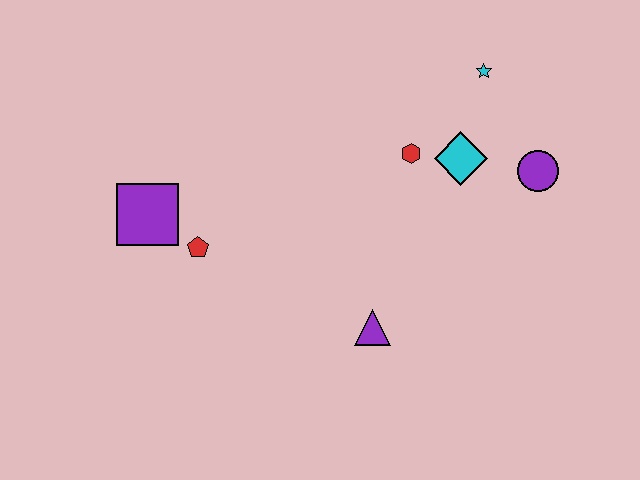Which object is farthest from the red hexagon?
The purple square is farthest from the red hexagon.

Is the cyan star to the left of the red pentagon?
No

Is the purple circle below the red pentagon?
No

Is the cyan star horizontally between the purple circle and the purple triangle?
Yes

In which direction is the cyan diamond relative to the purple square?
The cyan diamond is to the right of the purple square.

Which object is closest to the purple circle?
The cyan diamond is closest to the purple circle.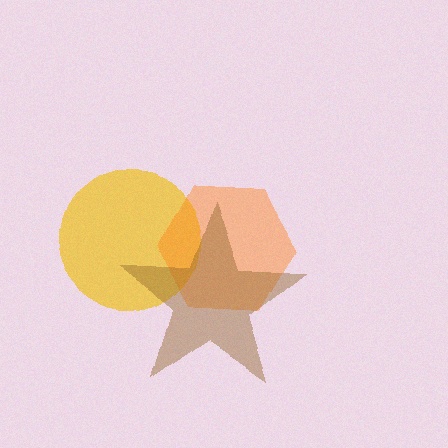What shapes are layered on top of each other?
The layered shapes are: a yellow circle, an orange hexagon, a brown star.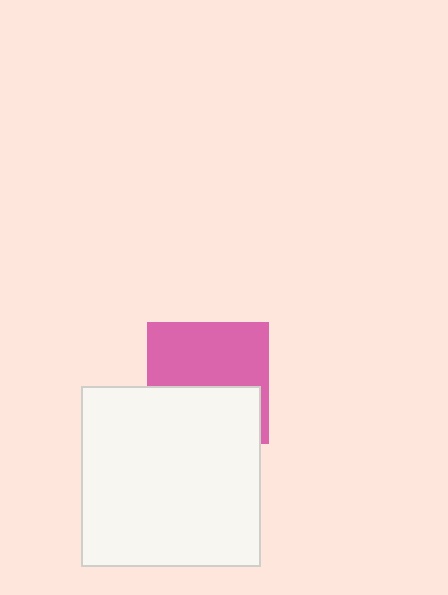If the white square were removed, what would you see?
You would see the complete pink square.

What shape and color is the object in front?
The object in front is a white square.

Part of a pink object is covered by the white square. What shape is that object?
It is a square.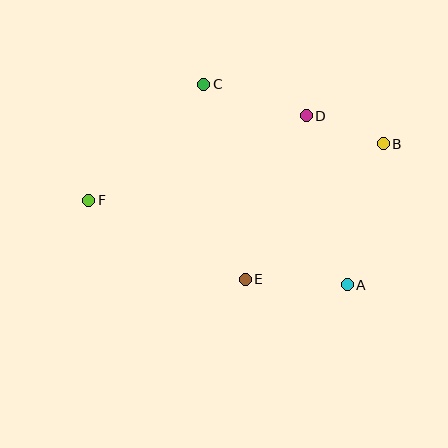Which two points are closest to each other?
Points B and D are closest to each other.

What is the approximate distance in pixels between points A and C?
The distance between A and C is approximately 247 pixels.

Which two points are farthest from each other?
Points B and F are farthest from each other.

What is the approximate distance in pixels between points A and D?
The distance between A and D is approximately 174 pixels.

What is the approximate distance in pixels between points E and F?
The distance between E and F is approximately 175 pixels.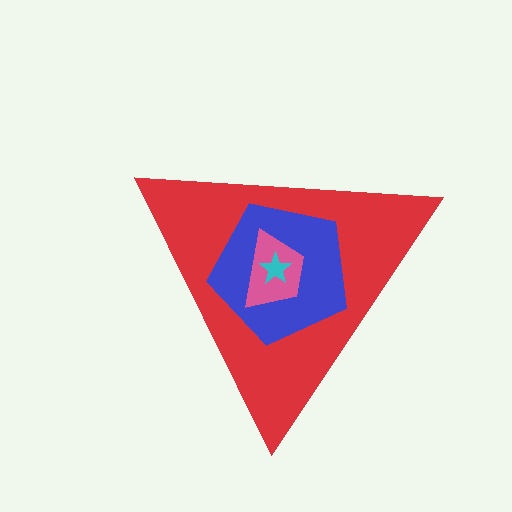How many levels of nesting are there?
4.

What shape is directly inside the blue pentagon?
The pink trapezoid.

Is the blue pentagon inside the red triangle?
Yes.